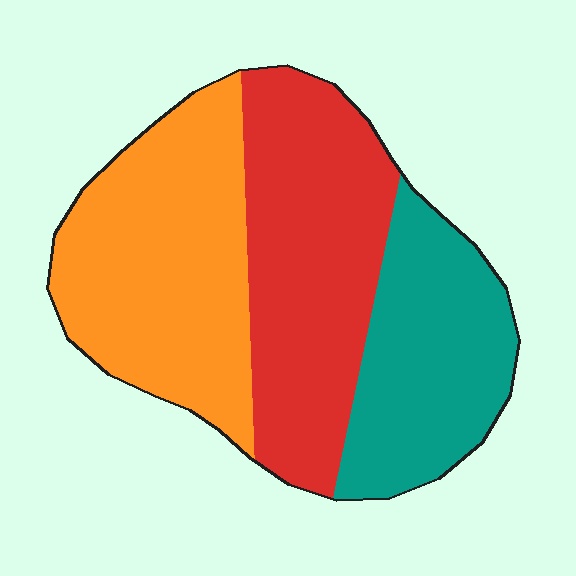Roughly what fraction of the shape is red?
Red takes up about three eighths (3/8) of the shape.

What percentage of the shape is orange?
Orange covers around 35% of the shape.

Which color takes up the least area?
Teal, at roughly 25%.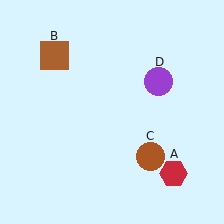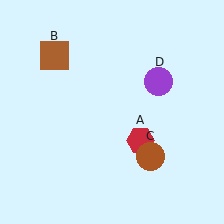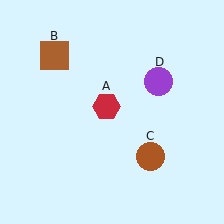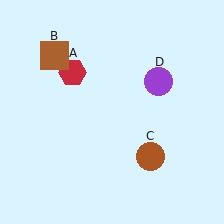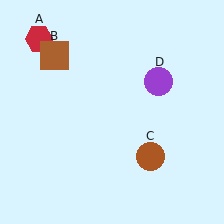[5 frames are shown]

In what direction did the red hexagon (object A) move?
The red hexagon (object A) moved up and to the left.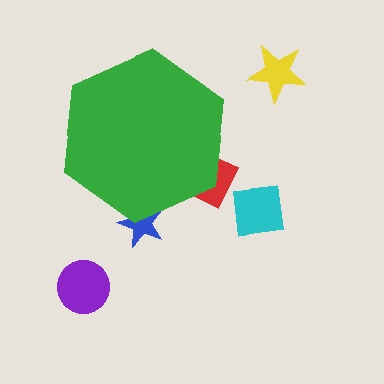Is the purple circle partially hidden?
No, the purple circle is fully visible.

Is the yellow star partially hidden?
No, the yellow star is fully visible.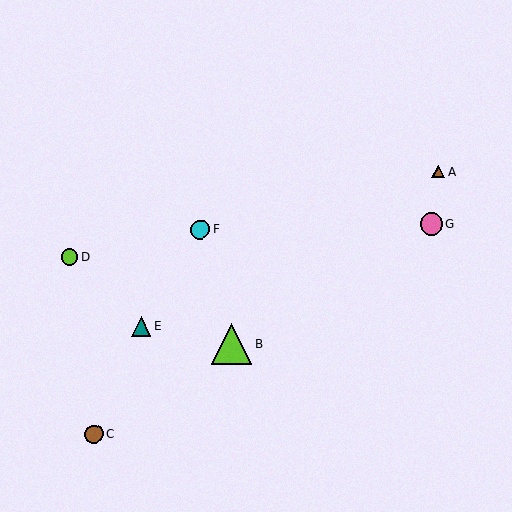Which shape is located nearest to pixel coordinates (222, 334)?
The lime triangle (labeled B) at (231, 344) is nearest to that location.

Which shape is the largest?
The lime triangle (labeled B) is the largest.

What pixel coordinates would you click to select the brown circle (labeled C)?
Click at (94, 434) to select the brown circle C.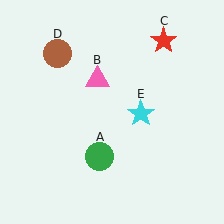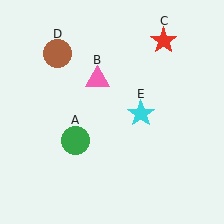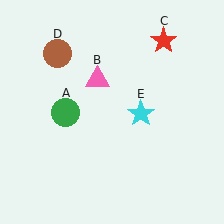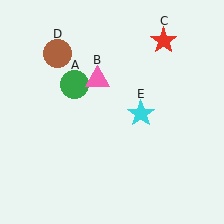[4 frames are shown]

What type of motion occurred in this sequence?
The green circle (object A) rotated clockwise around the center of the scene.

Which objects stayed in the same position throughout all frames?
Pink triangle (object B) and red star (object C) and brown circle (object D) and cyan star (object E) remained stationary.